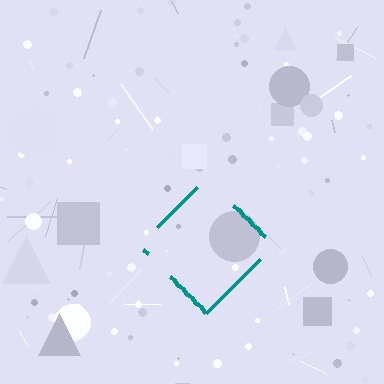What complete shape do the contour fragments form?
The contour fragments form a diamond.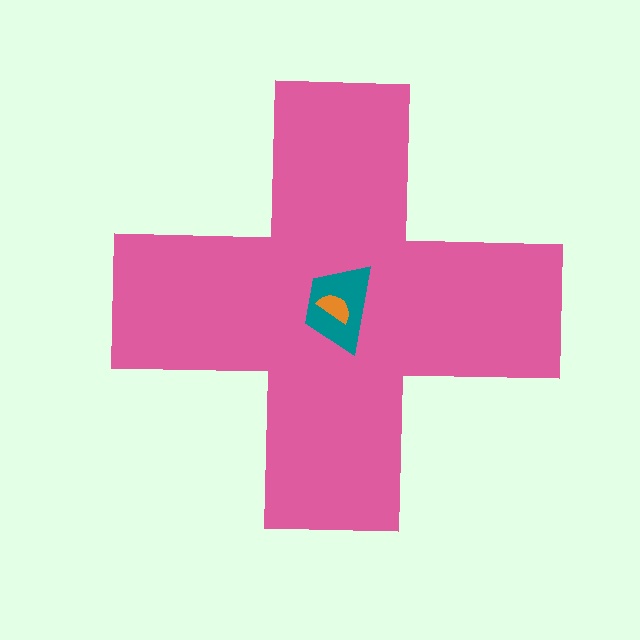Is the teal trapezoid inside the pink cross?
Yes.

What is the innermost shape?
The orange semicircle.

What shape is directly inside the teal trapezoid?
The orange semicircle.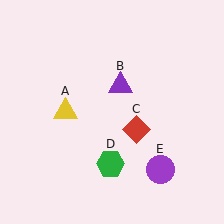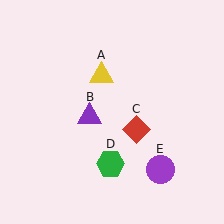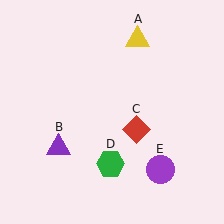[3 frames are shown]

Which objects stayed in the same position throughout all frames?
Red diamond (object C) and green hexagon (object D) and purple circle (object E) remained stationary.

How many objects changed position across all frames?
2 objects changed position: yellow triangle (object A), purple triangle (object B).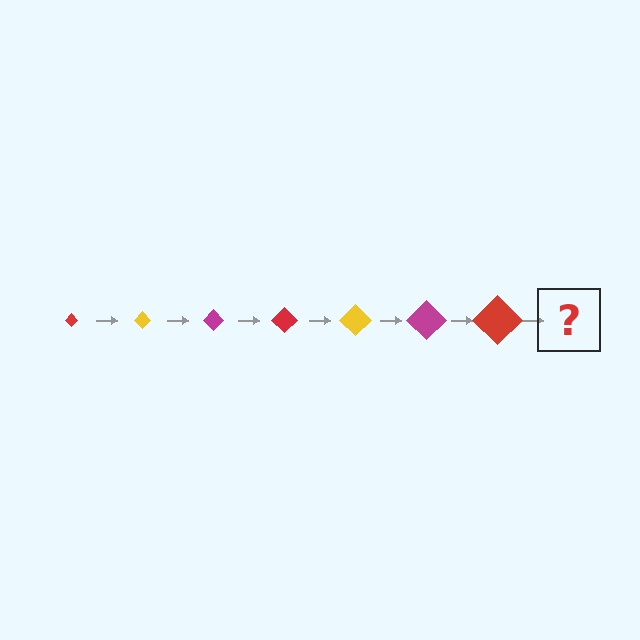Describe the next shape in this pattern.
It should be a yellow diamond, larger than the previous one.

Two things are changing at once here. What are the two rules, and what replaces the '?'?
The two rules are that the diamond grows larger each step and the color cycles through red, yellow, and magenta. The '?' should be a yellow diamond, larger than the previous one.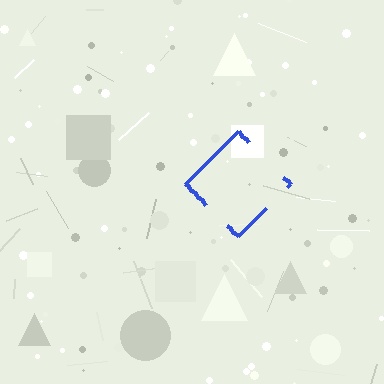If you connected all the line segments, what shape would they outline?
They would outline a diamond.